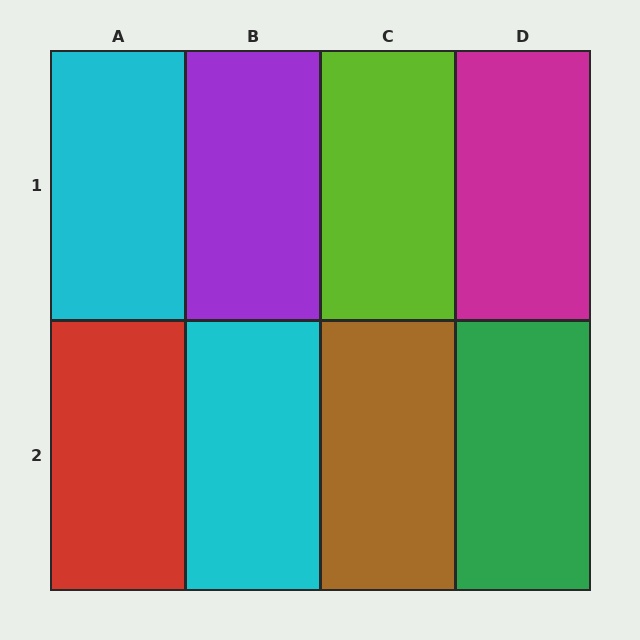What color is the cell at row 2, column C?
Brown.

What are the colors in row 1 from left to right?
Cyan, purple, lime, magenta.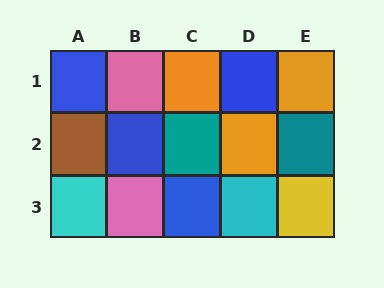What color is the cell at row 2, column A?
Brown.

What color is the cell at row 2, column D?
Orange.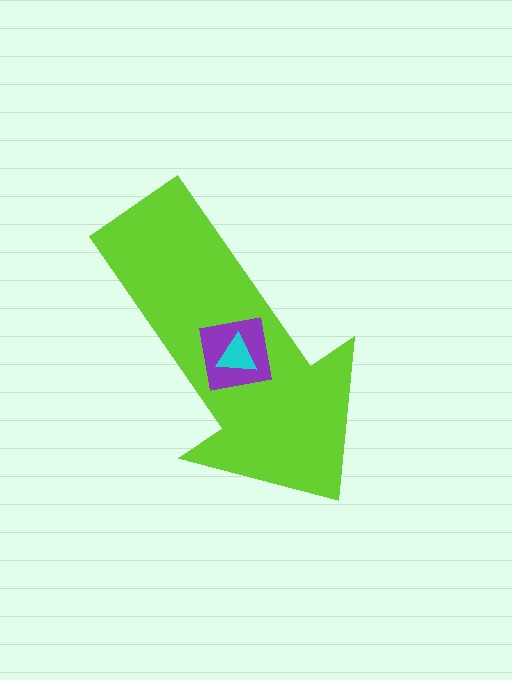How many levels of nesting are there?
3.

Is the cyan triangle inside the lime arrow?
Yes.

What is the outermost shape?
The lime arrow.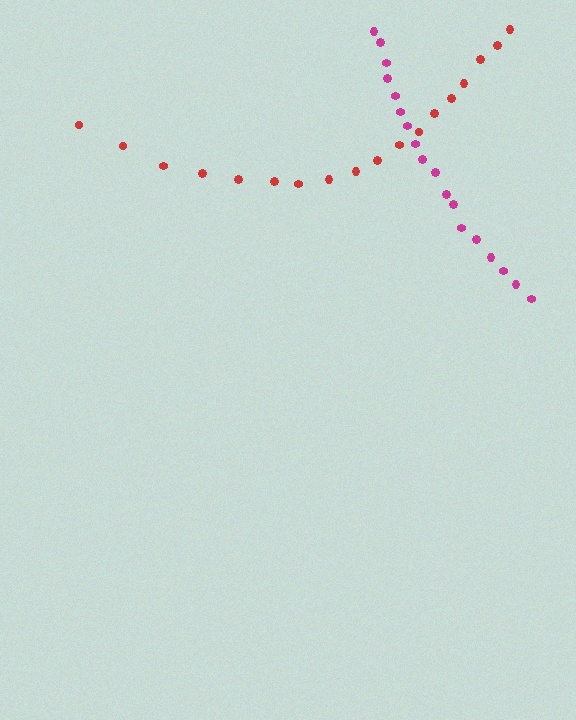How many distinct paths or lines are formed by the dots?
There are 2 distinct paths.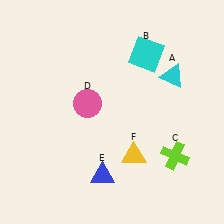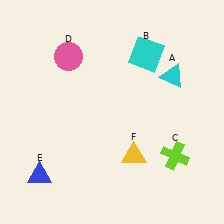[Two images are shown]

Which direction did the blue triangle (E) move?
The blue triangle (E) moved left.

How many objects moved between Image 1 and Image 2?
2 objects moved between the two images.